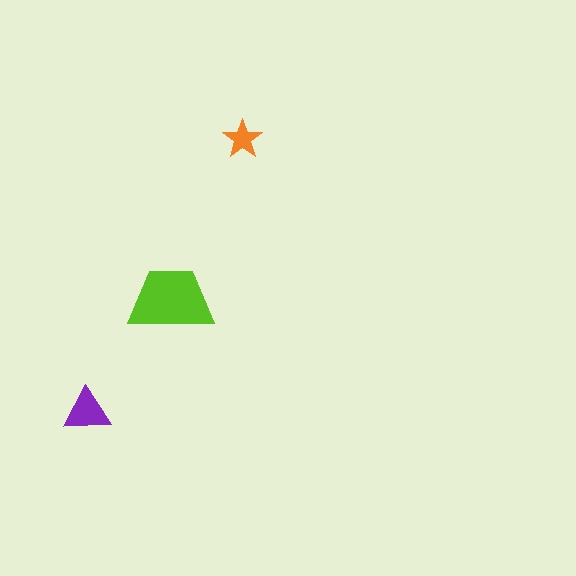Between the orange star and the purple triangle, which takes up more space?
The purple triangle.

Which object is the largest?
The lime trapezoid.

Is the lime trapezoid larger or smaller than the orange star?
Larger.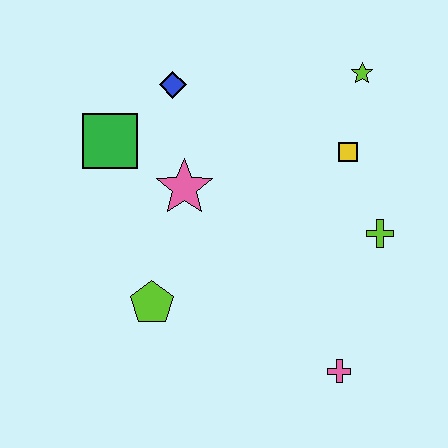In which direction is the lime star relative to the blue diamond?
The lime star is to the right of the blue diamond.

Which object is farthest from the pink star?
The pink cross is farthest from the pink star.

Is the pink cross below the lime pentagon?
Yes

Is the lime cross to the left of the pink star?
No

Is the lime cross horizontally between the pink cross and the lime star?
No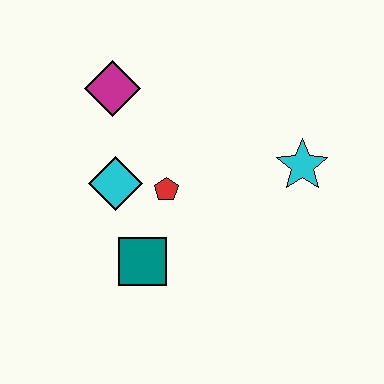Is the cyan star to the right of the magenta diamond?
Yes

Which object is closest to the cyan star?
The red pentagon is closest to the cyan star.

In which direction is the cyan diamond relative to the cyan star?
The cyan diamond is to the left of the cyan star.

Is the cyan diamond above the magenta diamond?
No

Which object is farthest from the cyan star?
The magenta diamond is farthest from the cyan star.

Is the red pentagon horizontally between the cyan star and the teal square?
Yes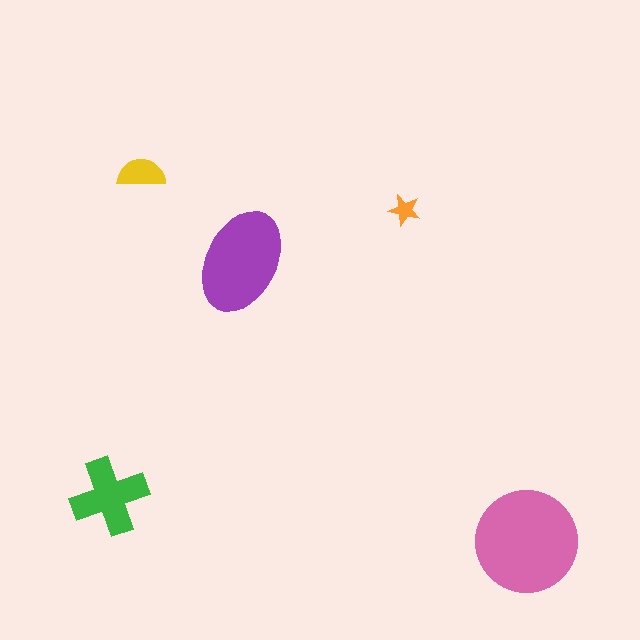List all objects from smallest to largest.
The orange star, the yellow semicircle, the green cross, the purple ellipse, the pink circle.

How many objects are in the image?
There are 5 objects in the image.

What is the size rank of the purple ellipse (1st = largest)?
2nd.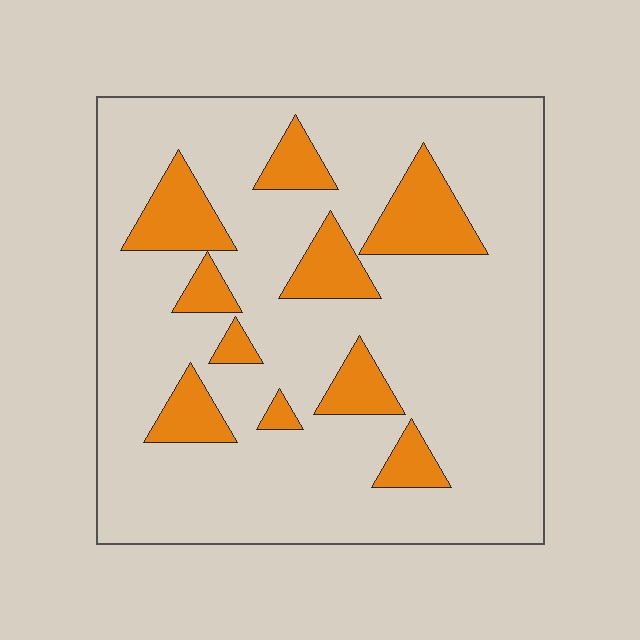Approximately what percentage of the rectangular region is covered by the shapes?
Approximately 20%.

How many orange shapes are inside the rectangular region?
10.